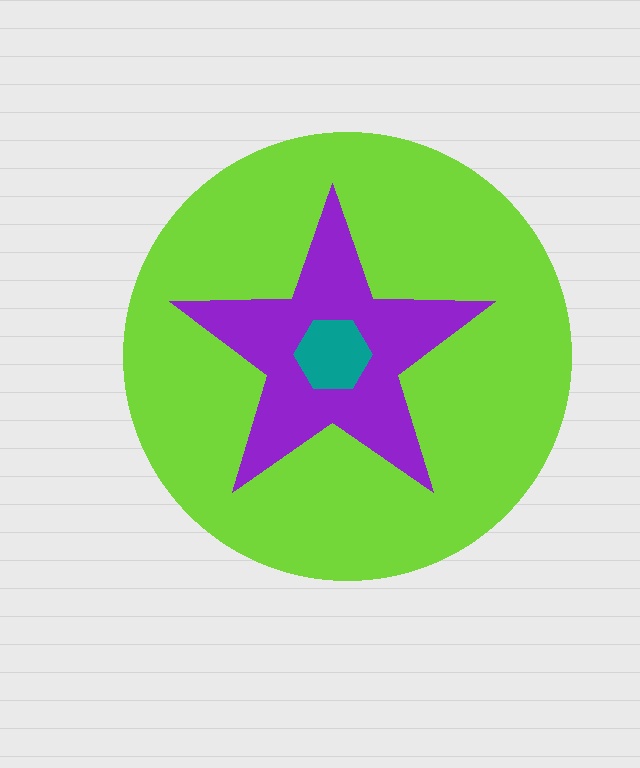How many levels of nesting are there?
3.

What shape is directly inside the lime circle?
The purple star.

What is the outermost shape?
The lime circle.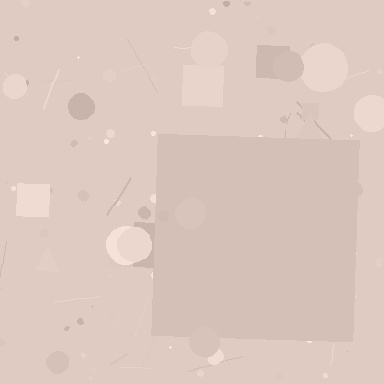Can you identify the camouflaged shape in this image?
The camouflaged shape is a square.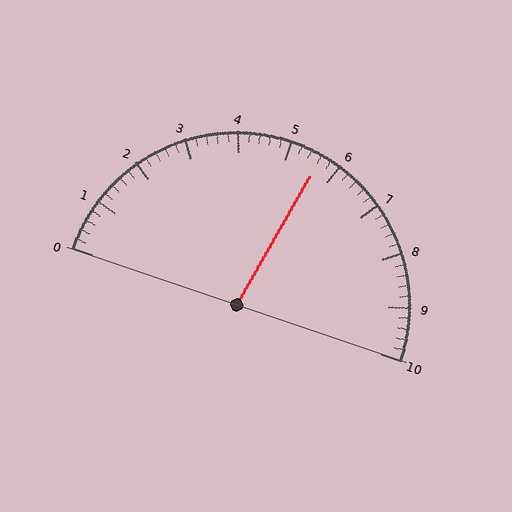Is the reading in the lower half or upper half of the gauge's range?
The reading is in the upper half of the range (0 to 10).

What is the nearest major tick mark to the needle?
The nearest major tick mark is 6.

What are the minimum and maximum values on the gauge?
The gauge ranges from 0 to 10.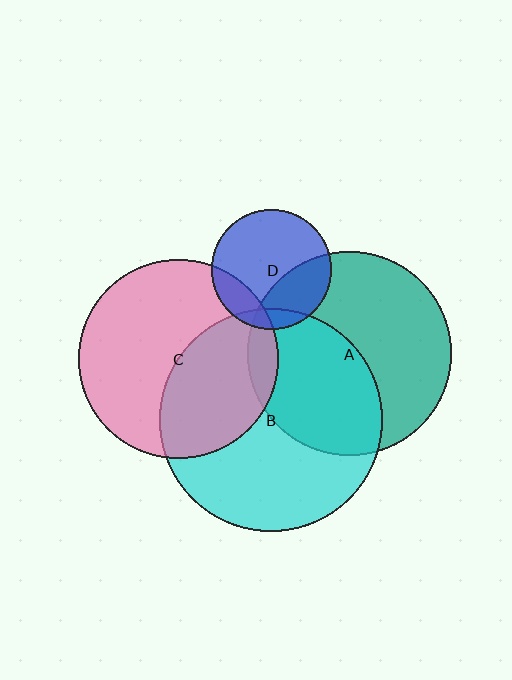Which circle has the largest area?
Circle B (cyan).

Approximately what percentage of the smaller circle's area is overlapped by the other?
Approximately 45%.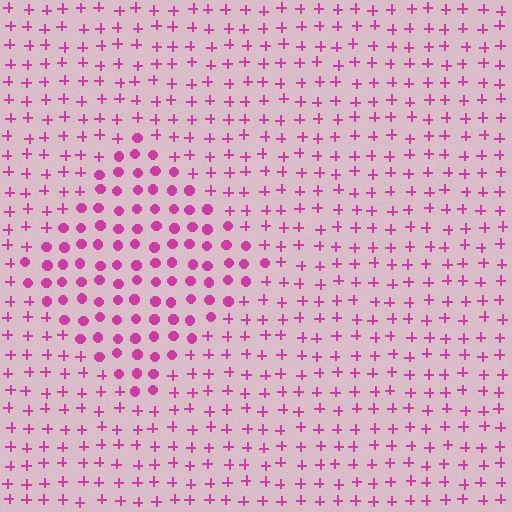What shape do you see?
I see a diamond.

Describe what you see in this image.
The image is filled with small magenta elements arranged in a uniform grid. A diamond-shaped region contains circles, while the surrounding area contains plus signs. The boundary is defined purely by the change in element shape.